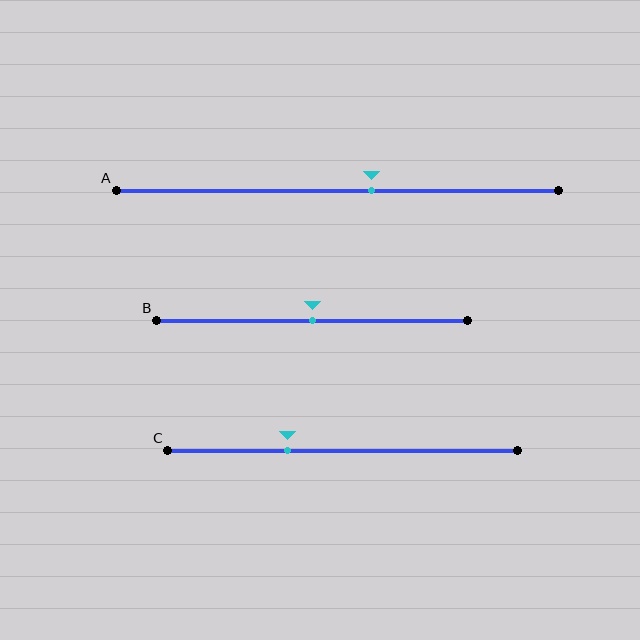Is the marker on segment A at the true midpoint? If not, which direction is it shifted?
No, the marker on segment A is shifted to the right by about 8% of the segment length.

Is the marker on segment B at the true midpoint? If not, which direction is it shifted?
Yes, the marker on segment B is at the true midpoint.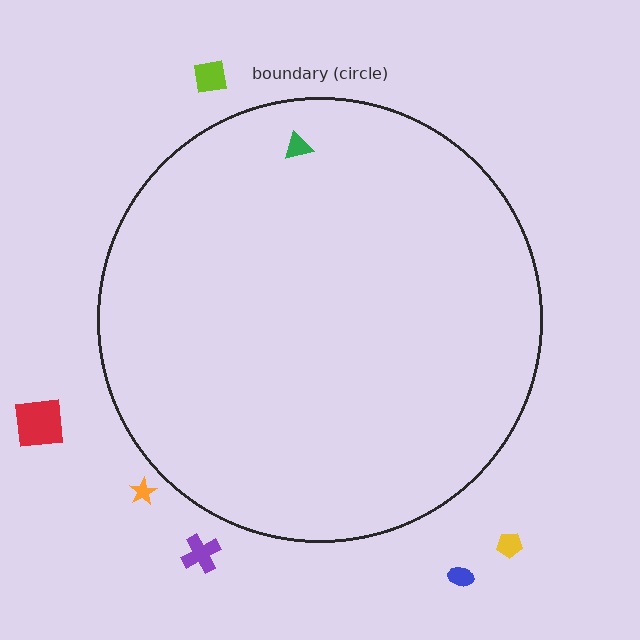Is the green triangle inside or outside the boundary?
Inside.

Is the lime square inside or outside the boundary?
Outside.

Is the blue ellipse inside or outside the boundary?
Outside.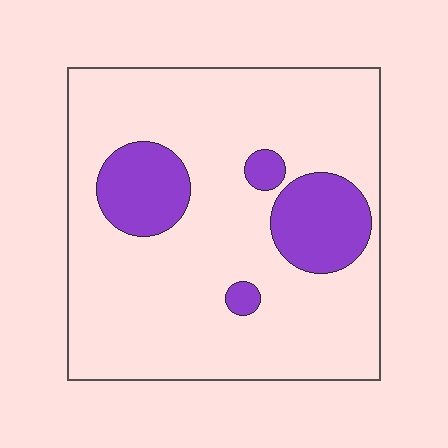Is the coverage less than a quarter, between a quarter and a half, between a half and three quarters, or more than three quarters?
Less than a quarter.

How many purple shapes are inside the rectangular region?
4.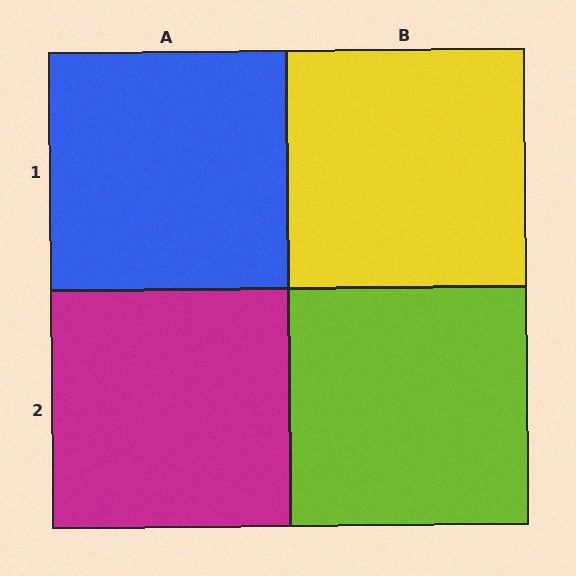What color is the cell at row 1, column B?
Yellow.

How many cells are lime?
1 cell is lime.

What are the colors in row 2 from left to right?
Magenta, lime.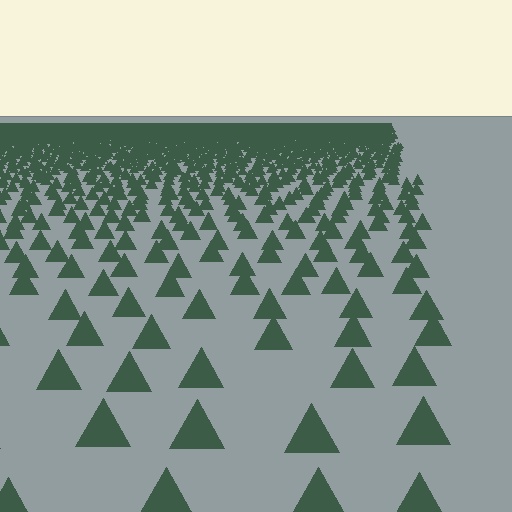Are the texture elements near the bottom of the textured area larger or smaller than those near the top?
Larger. Near the bottom, elements are closer to the viewer and appear at a bigger on-screen size.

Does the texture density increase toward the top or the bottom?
Density increases toward the top.